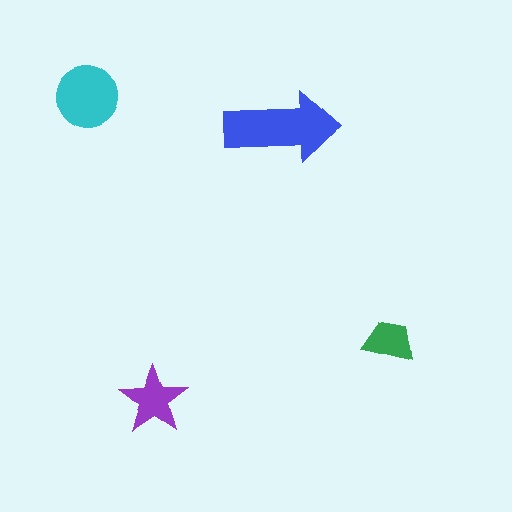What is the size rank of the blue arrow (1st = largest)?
1st.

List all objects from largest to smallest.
The blue arrow, the cyan circle, the purple star, the green trapezoid.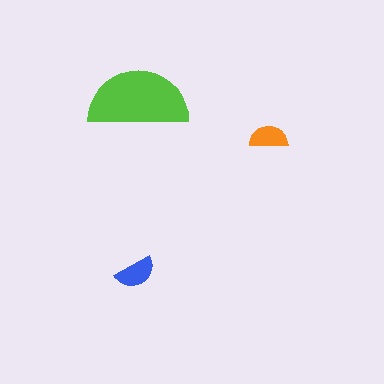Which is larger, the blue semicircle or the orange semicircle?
The blue one.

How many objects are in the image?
There are 3 objects in the image.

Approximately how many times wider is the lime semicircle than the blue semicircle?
About 2.5 times wider.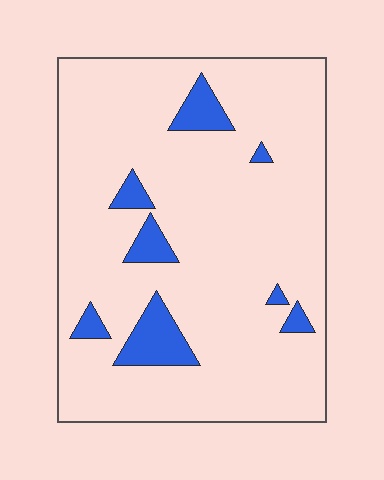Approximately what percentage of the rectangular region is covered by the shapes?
Approximately 10%.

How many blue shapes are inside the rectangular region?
8.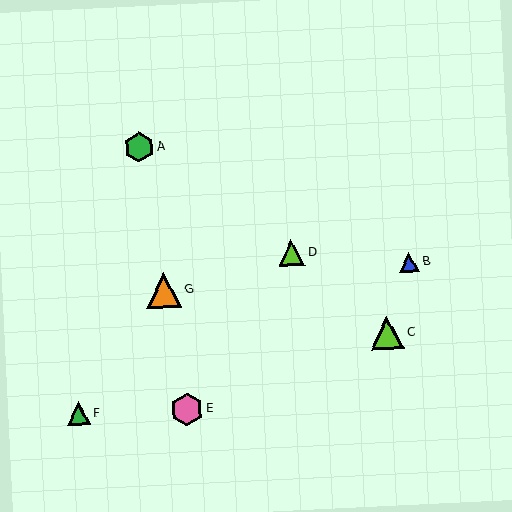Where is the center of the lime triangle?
The center of the lime triangle is at (387, 333).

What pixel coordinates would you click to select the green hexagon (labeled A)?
Click at (139, 147) to select the green hexagon A.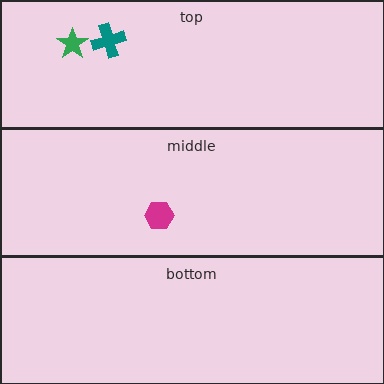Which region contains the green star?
The top region.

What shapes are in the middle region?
The magenta hexagon.